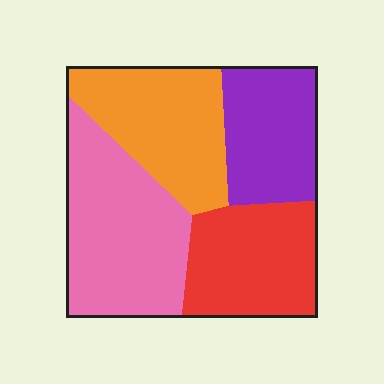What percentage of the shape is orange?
Orange takes up between a sixth and a third of the shape.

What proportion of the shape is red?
Red takes up between a sixth and a third of the shape.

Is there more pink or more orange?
Pink.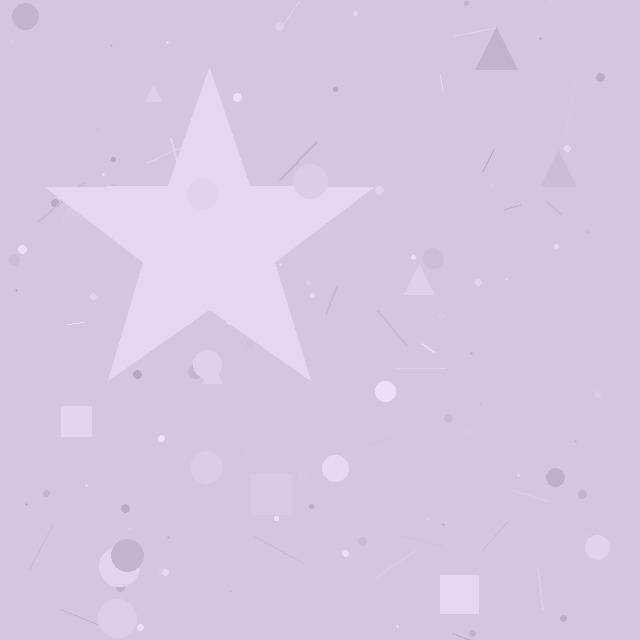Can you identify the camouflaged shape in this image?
The camouflaged shape is a star.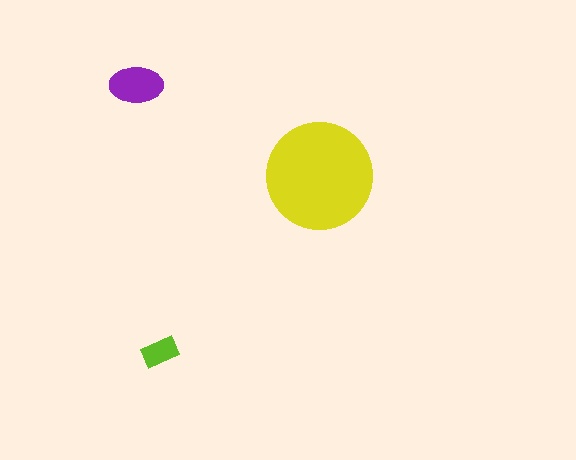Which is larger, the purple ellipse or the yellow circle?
The yellow circle.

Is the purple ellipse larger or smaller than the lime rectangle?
Larger.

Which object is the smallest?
The lime rectangle.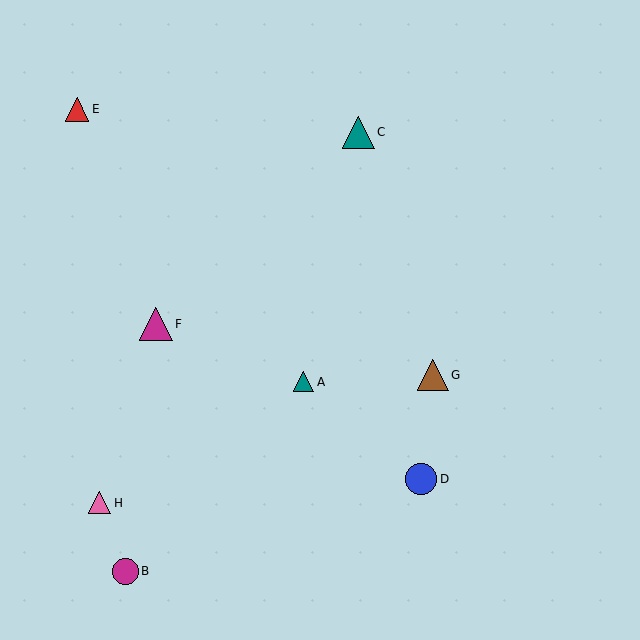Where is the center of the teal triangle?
The center of the teal triangle is at (358, 132).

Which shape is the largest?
The magenta triangle (labeled F) is the largest.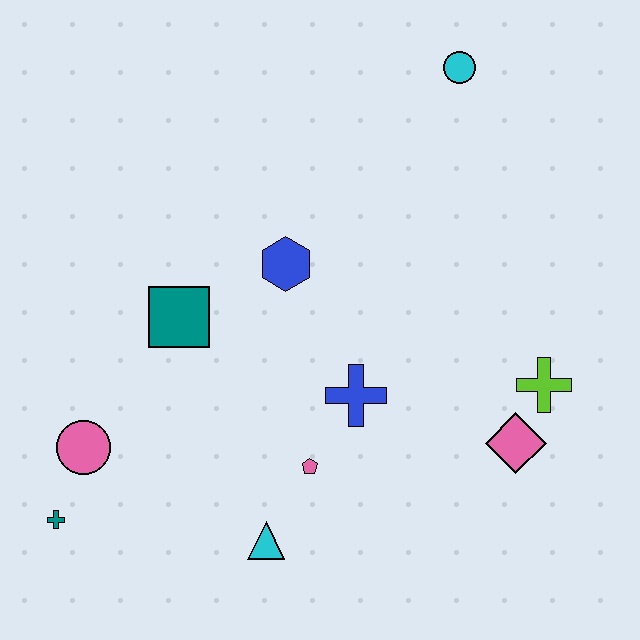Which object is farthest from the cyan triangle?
The cyan circle is farthest from the cyan triangle.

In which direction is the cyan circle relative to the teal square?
The cyan circle is to the right of the teal square.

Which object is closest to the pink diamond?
The lime cross is closest to the pink diamond.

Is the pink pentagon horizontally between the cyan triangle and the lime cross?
Yes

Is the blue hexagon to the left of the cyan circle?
Yes